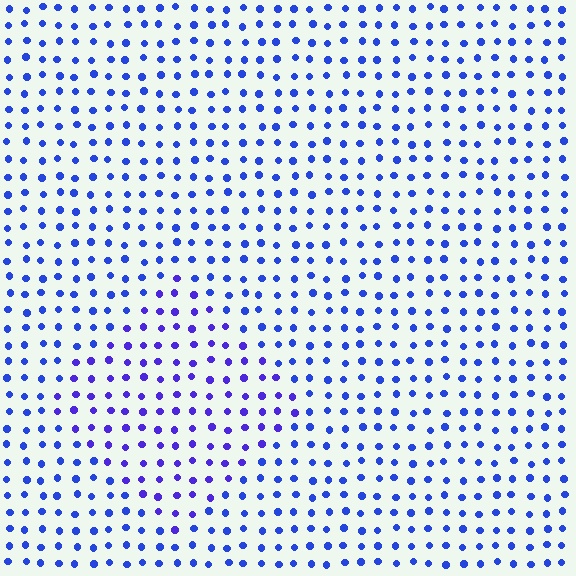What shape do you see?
I see a diamond.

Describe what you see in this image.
The image is filled with small blue elements in a uniform arrangement. A diamond-shaped region is visible where the elements are tinted to a slightly different hue, forming a subtle color boundary.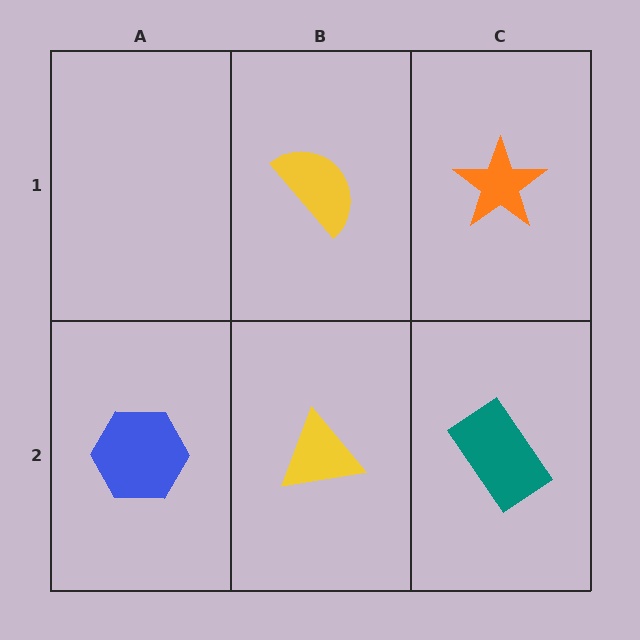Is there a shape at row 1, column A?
No, that cell is empty.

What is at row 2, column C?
A teal rectangle.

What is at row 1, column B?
A yellow semicircle.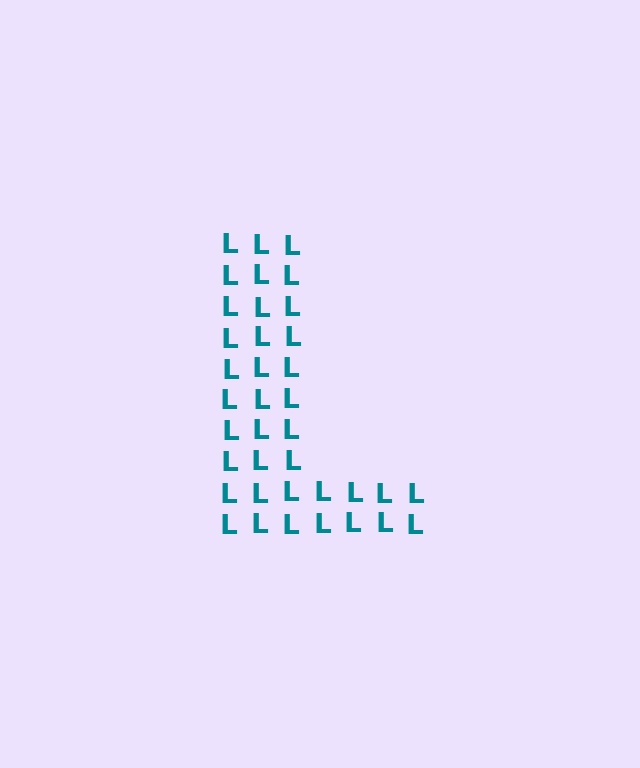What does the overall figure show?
The overall figure shows the letter L.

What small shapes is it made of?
It is made of small letter L's.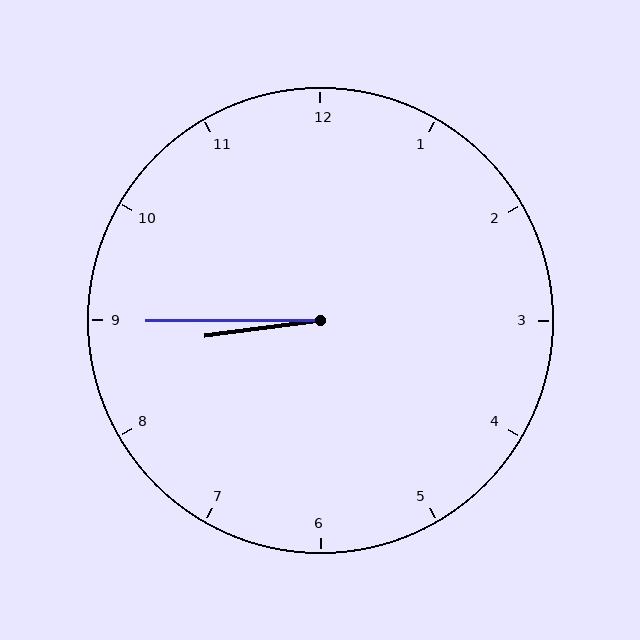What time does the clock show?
8:45.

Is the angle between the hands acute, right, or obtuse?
It is acute.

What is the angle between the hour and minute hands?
Approximately 8 degrees.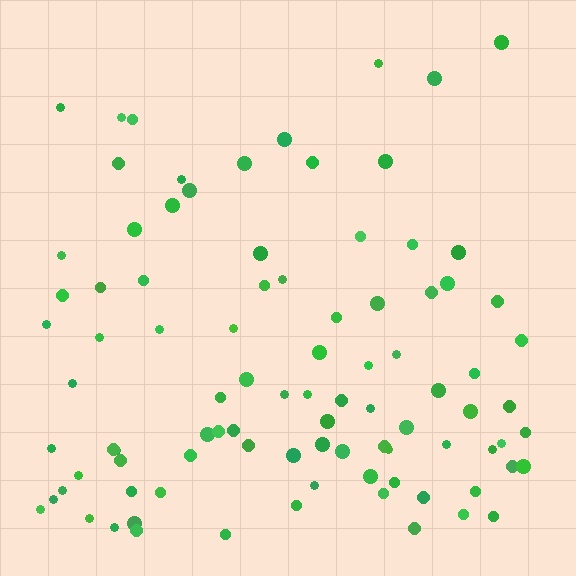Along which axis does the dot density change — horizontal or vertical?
Vertical.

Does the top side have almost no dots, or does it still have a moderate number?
Still a moderate number, just noticeably fewer than the bottom.